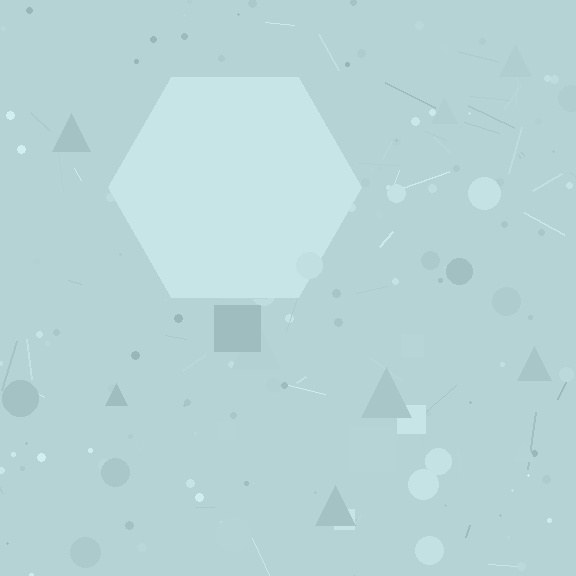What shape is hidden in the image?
A hexagon is hidden in the image.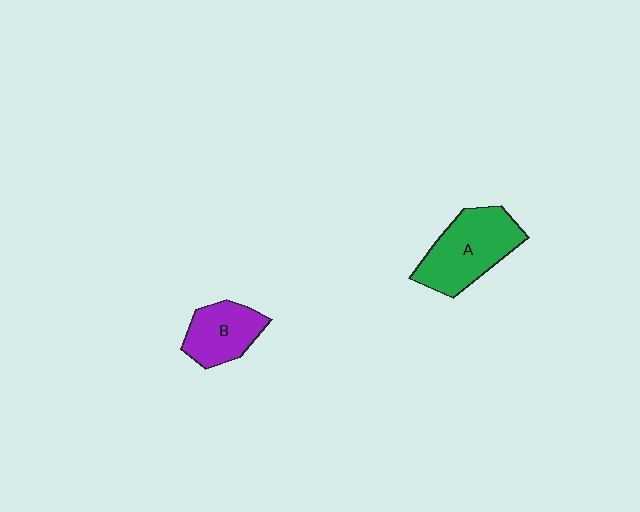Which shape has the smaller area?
Shape B (purple).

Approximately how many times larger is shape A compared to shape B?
Approximately 1.5 times.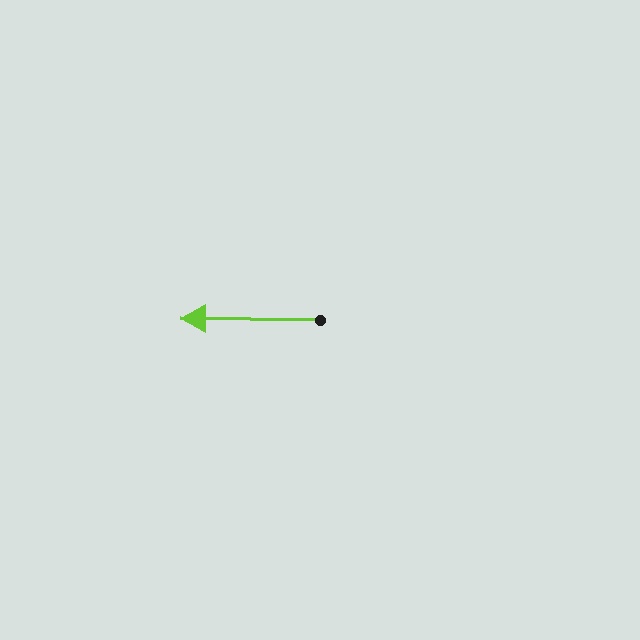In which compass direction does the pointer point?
West.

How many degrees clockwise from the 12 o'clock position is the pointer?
Approximately 271 degrees.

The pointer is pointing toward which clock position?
Roughly 9 o'clock.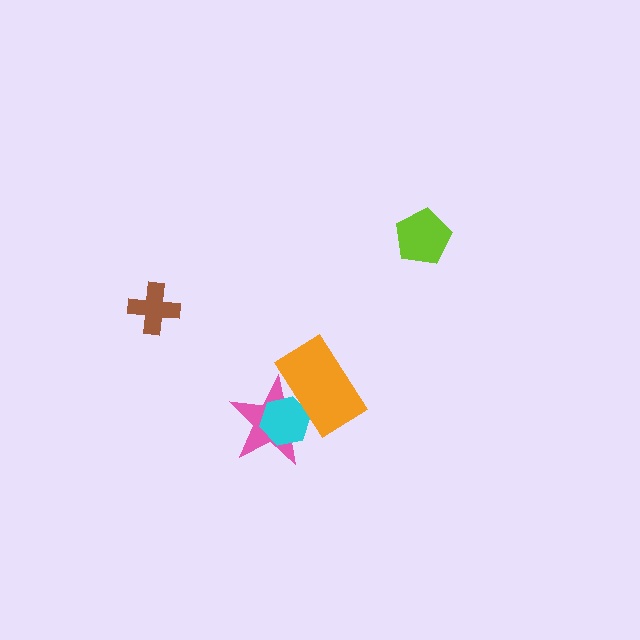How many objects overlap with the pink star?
2 objects overlap with the pink star.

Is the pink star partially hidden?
Yes, it is partially covered by another shape.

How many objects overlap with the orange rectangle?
2 objects overlap with the orange rectangle.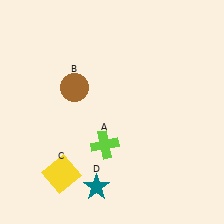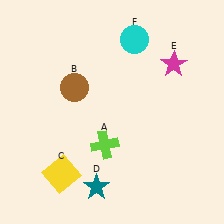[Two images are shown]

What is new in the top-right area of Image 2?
A magenta star (E) was added in the top-right area of Image 2.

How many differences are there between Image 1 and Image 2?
There are 2 differences between the two images.